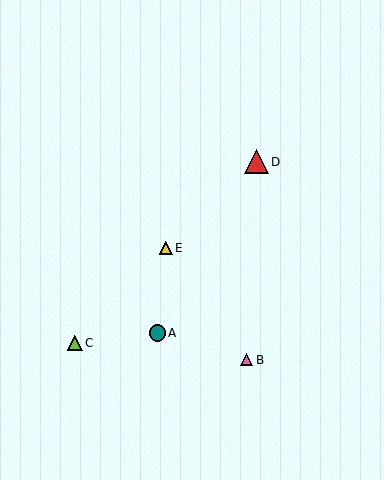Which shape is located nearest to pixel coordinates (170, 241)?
The yellow triangle (labeled E) at (166, 248) is nearest to that location.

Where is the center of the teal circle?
The center of the teal circle is at (157, 333).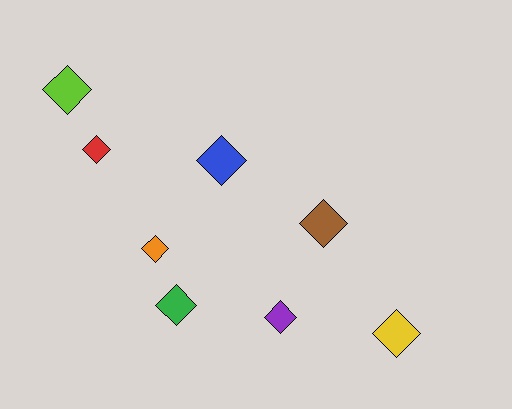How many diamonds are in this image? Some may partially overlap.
There are 8 diamonds.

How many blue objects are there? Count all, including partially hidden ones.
There is 1 blue object.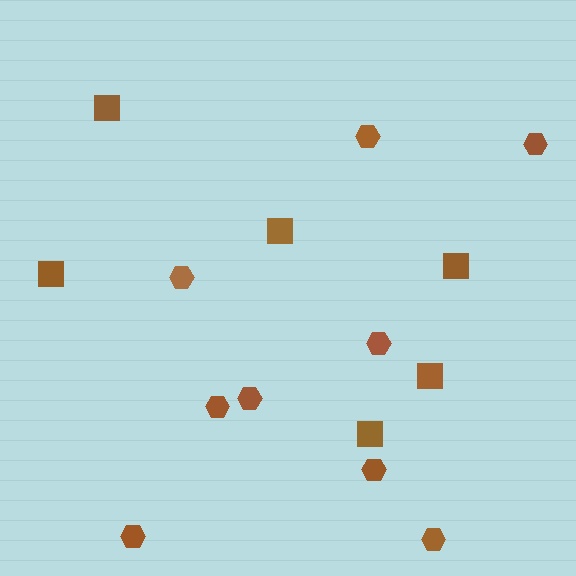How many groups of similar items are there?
There are 2 groups: one group of hexagons (9) and one group of squares (6).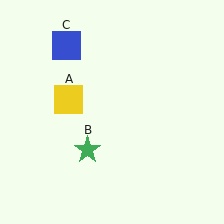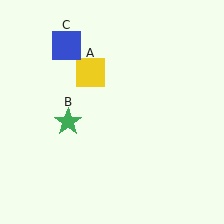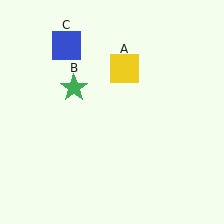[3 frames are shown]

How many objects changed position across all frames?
2 objects changed position: yellow square (object A), green star (object B).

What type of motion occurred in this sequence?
The yellow square (object A), green star (object B) rotated clockwise around the center of the scene.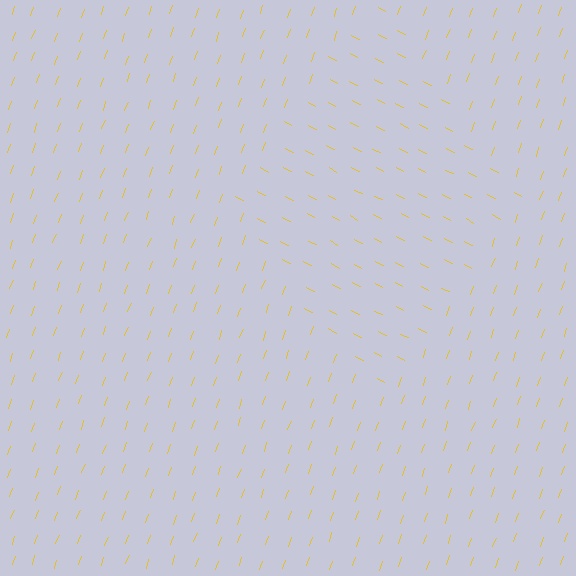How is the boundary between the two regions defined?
The boundary is defined purely by a change in line orientation (approximately 82 degrees difference). All lines are the same color and thickness.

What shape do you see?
I see a diamond.